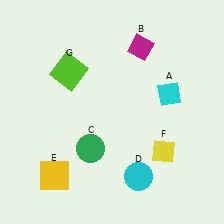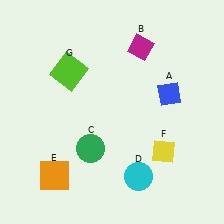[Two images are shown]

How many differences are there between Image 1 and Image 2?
There are 2 differences between the two images.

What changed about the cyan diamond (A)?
In Image 1, A is cyan. In Image 2, it changed to blue.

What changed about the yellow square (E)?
In Image 1, E is yellow. In Image 2, it changed to orange.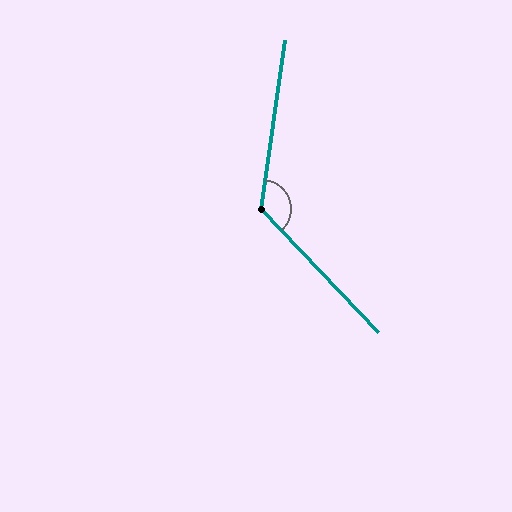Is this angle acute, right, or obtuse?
It is obtuse.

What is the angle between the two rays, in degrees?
Approximately 128 degrees.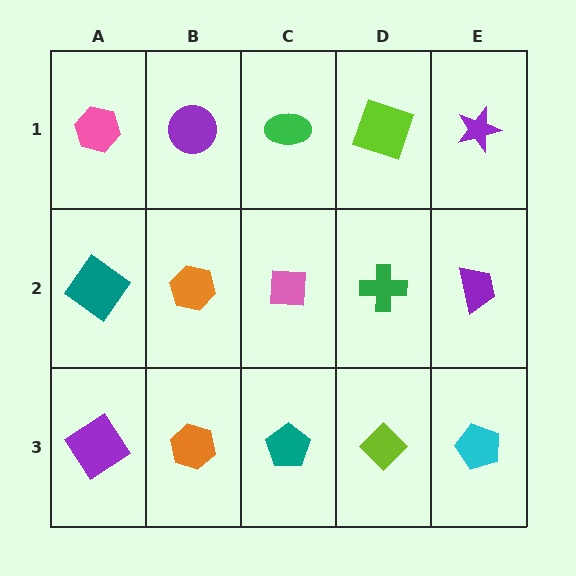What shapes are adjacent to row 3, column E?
A purple trapezoid (row 2, column E), a lime diamond (row 3, column D).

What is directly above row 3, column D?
A green cross.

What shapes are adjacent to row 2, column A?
A pink hexagon (row 1, column A), a purple diamond (row 3, column A), an orange hexagon (row 2, column B).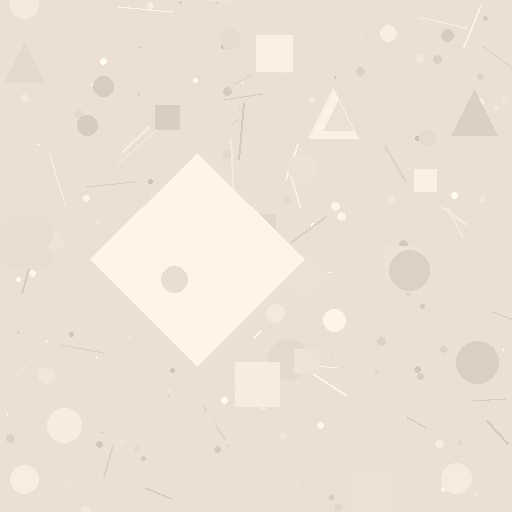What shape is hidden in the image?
A diamond is hidden in the image.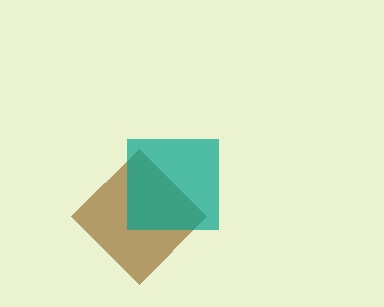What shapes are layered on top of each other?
The layered shapes are: a brown diamond, a teal square.